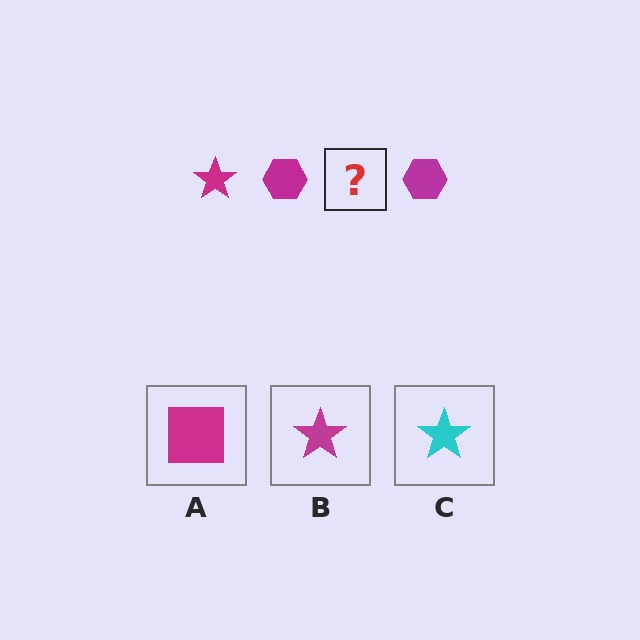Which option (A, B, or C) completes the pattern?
B.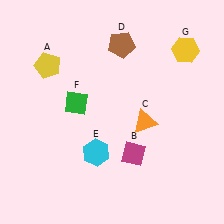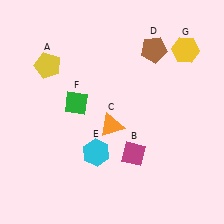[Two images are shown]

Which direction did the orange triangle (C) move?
The orange triangle (C) moved left.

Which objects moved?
The objects that moved are: the orange triangle (C), the brown pentagon (D).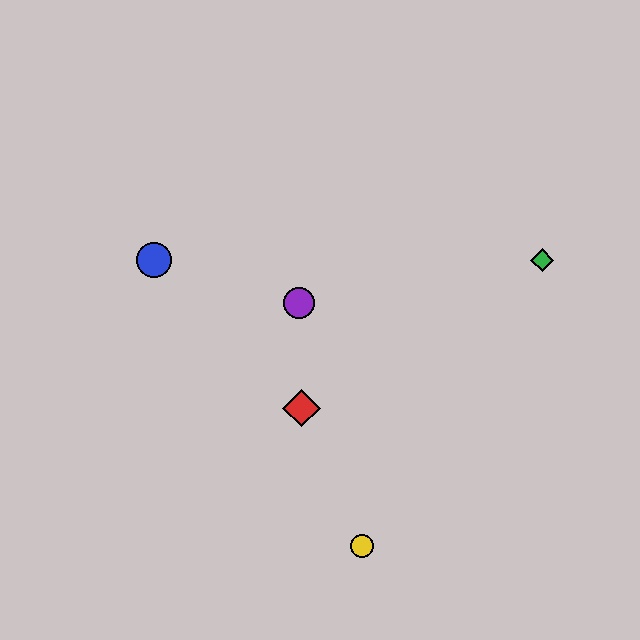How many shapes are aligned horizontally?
2 shapes (the blue circle, the green diamond) are aligned horizontally.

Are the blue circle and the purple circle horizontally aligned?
No, the blue circle is at y≈260 and the purple circle is at y≈303.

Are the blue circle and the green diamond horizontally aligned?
Yes, both are at y≈260.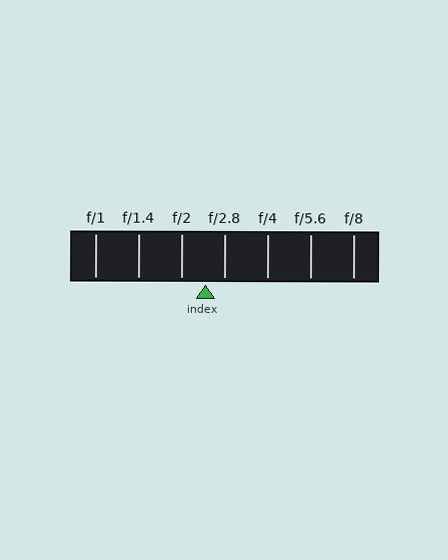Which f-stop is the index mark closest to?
The index mark is closest to f/2.8.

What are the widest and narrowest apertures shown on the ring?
The widest aperture shown is f/1 and the narrowest is f/8.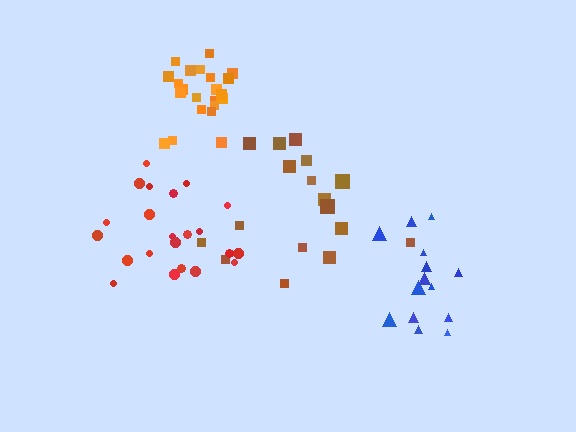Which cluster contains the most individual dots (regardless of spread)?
Red (22).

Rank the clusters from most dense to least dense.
orange, blue, red, brown.